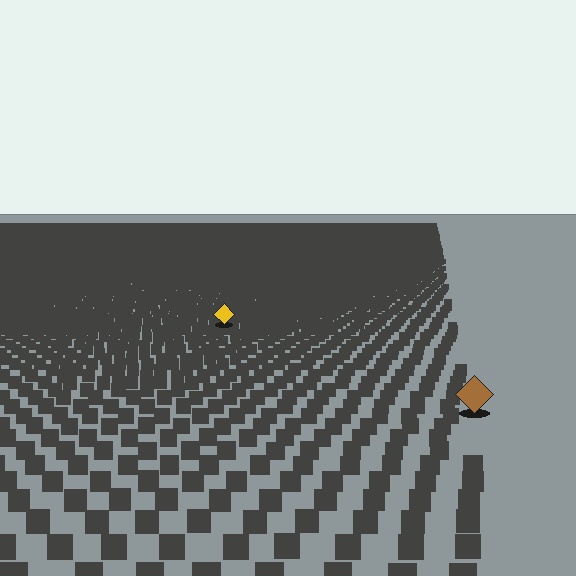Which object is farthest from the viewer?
The yellow diamond is farthest from the viewer. It appears smaller and the ground texture around it is denser.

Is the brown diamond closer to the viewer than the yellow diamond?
Yes. The brown diamond is closer — you can tell from the texture gradient: the ground texture is coarser near it.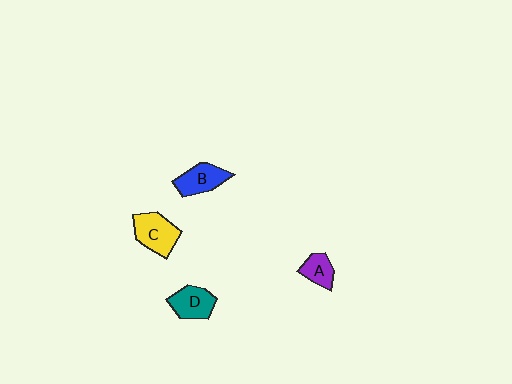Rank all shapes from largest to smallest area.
From largest to smallest: C (yellow), B (blue), D (teal), A (purple).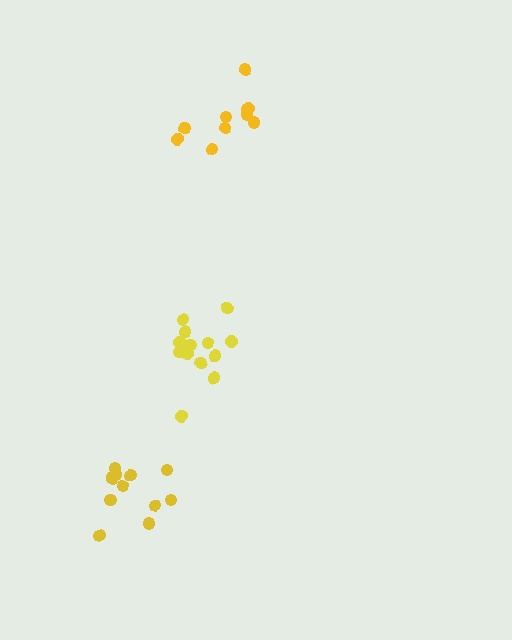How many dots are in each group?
Group 1: 10 dots, Group 2: 13 dots, Group 3: 12 dots (35 total).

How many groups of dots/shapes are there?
There are 3 groups.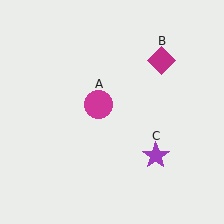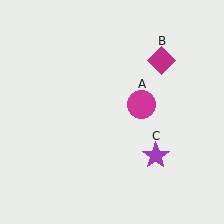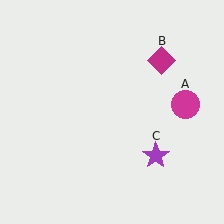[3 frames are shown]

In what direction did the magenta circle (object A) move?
The magenta circle (object A) moved right.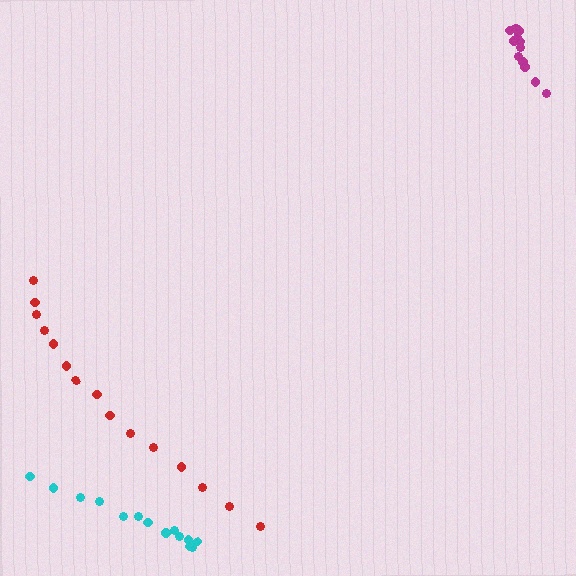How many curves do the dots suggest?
There are 3 distinct paths.